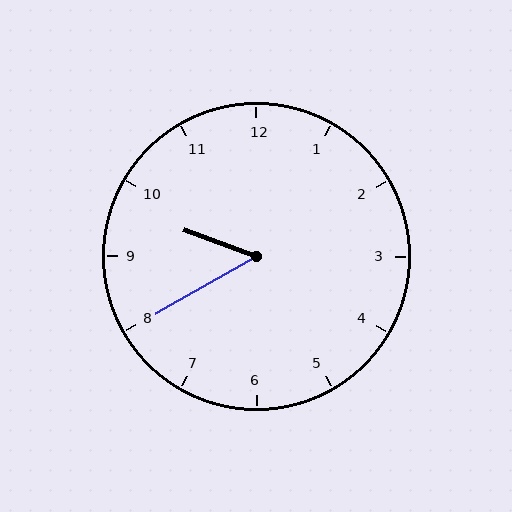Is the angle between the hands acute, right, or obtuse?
It is acute.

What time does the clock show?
9:40.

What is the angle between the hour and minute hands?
Approximately 50 degrees.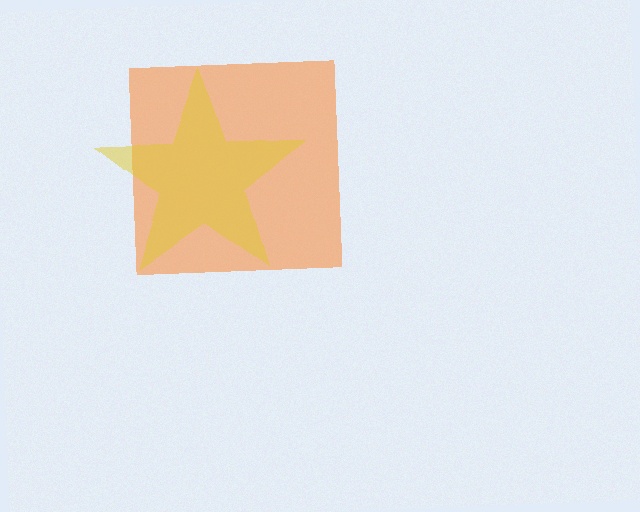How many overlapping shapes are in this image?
There are 2 overlapping shapes in the image.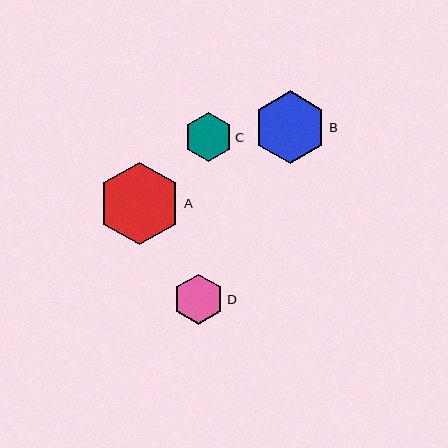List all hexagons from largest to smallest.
From largest to smallest: A, B, D, C.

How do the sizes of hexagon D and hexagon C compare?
Hexagon D and hexagon C are approximately the same size.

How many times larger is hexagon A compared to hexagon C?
Hexagon A is approximately 1.7 times the size of hexagon C.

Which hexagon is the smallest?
Hexagon C is the smallest with a size of approximately 49 pixels.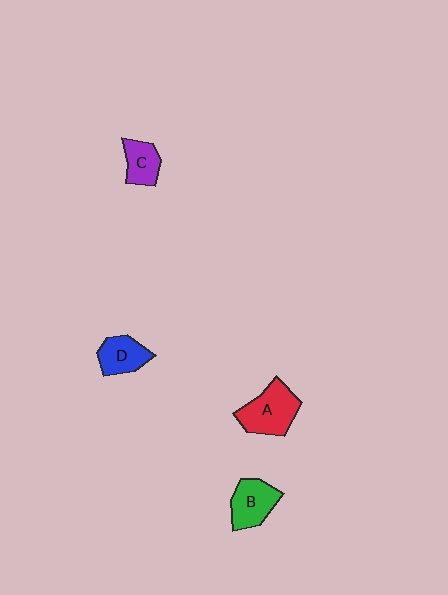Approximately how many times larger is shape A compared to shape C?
Approximately 1.7 times.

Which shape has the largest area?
Shape A (red).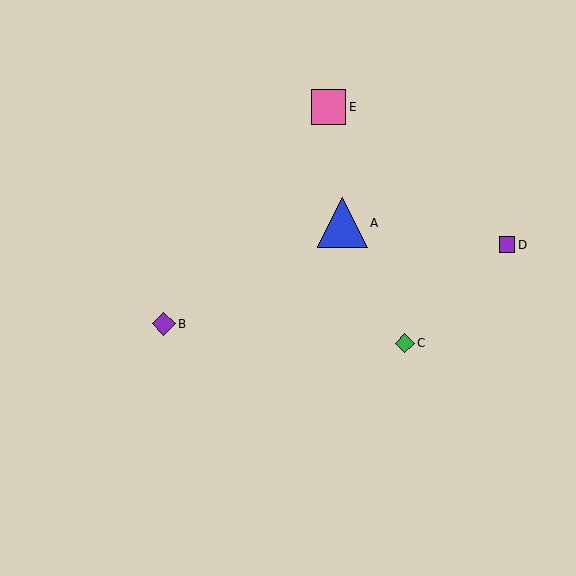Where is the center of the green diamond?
The center of the green diamond is at (405, 343).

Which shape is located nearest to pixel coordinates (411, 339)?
The green diamond (labeled C) at (405, 343) is nearest to that location.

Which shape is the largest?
The blue triangle (labeled A) is the largest.